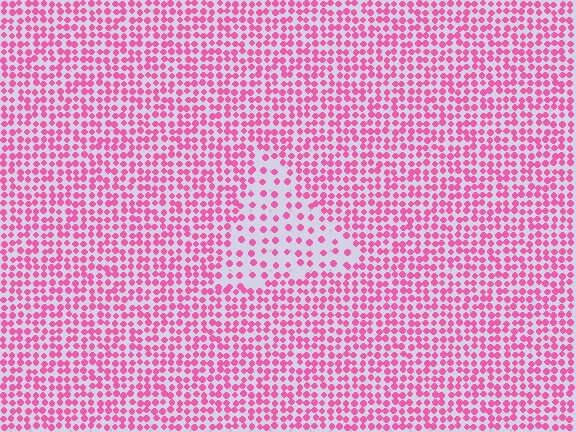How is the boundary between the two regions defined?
The boundary is defined by a change in element density (approximately 2.2x ratio). All elements are the same color, size, and shape.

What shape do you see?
I see a triangle.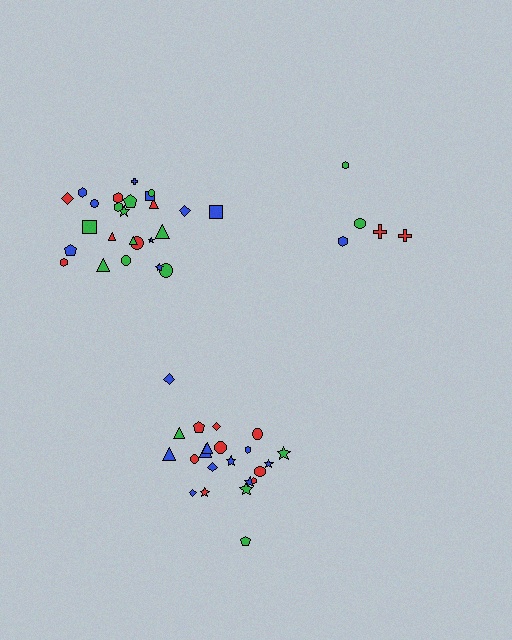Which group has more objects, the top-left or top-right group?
The top-left group.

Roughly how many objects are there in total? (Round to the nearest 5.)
Roughly 50 objects in total.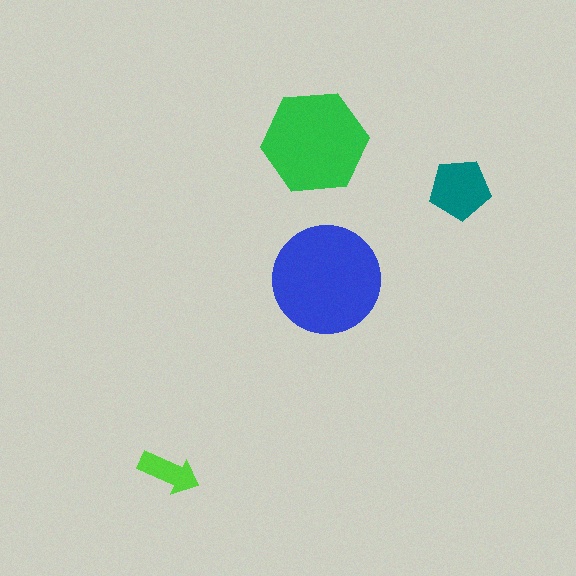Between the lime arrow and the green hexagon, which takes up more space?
The green hexagon.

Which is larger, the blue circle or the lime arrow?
The blue circle.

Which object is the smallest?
The lime arrow.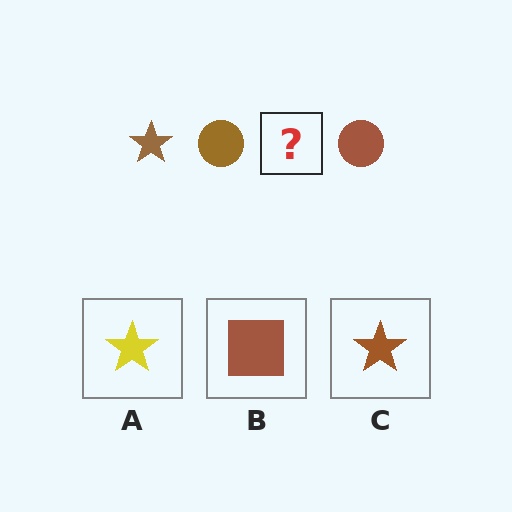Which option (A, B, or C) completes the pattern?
C.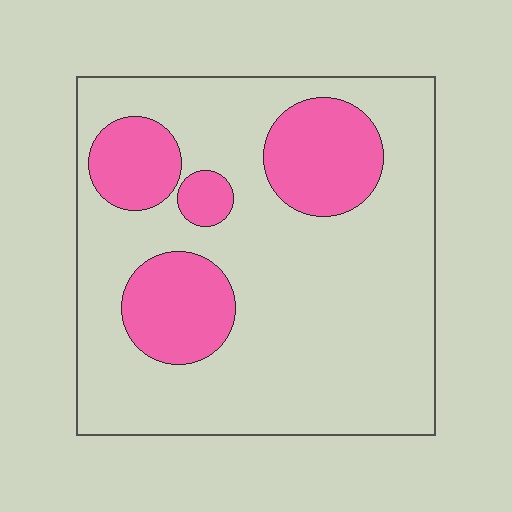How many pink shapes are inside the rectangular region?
4.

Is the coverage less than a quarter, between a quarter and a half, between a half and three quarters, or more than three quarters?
Less than a quarter.